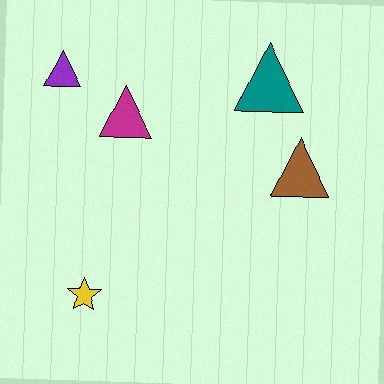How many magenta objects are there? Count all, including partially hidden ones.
There is 1 magenta object.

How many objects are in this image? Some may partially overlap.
There are 5 objects.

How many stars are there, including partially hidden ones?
There is 1 star.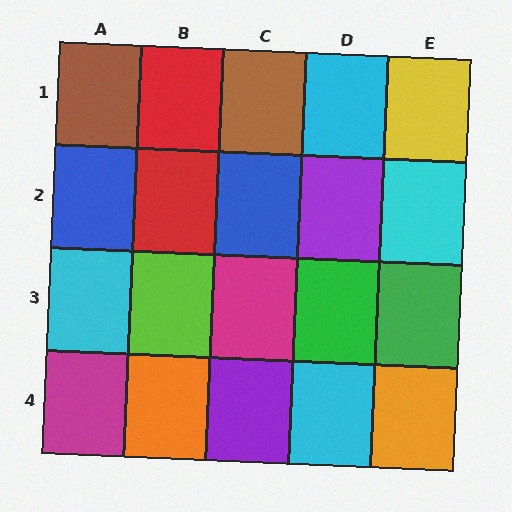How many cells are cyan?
4 cells are cyan.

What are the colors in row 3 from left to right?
Cyan, lime, magenta, green, green.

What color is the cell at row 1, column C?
Brown.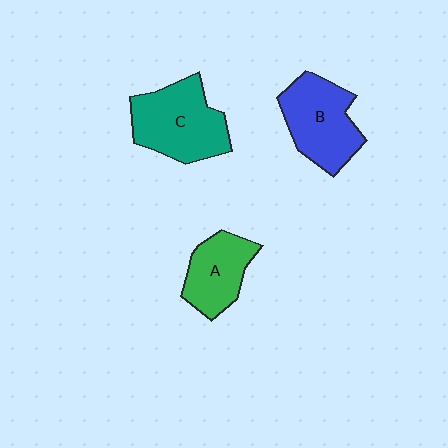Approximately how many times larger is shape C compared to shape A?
Approximately 1.4 times.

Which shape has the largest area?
Shape C (teal).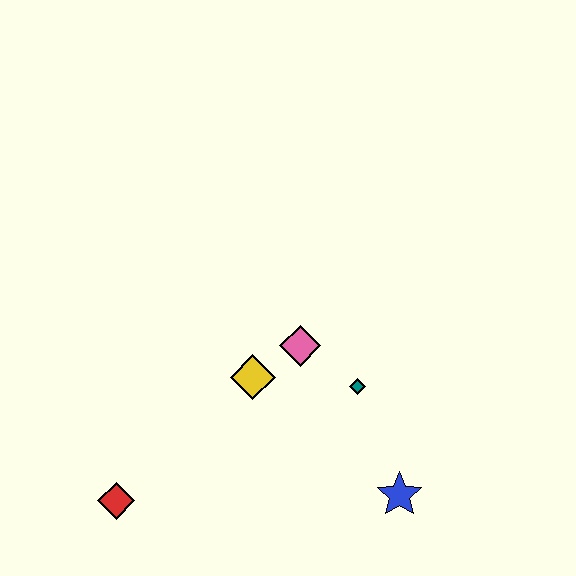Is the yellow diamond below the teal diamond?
No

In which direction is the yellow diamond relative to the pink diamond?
The yellow diamond is to the left of the pink diamond.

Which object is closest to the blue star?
The teal diamond is closest to the blue star.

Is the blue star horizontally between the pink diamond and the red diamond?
No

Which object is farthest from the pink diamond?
The red diamond is farthest from the pink diamond.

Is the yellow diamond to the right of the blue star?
No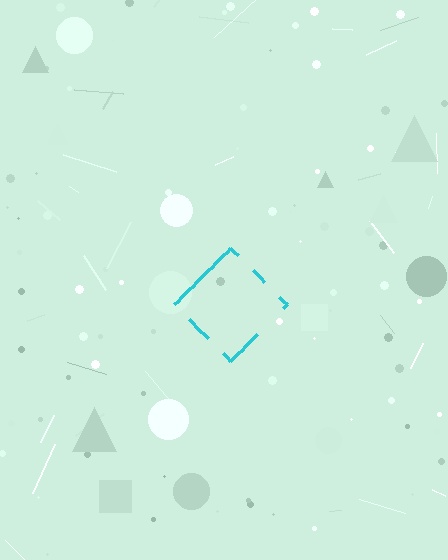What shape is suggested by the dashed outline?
The dashed outline suggests a diamond.